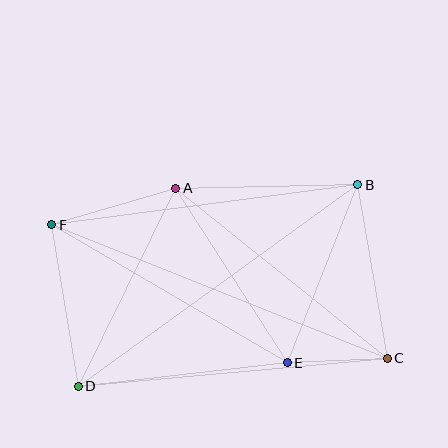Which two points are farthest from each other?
Points C and F are farthest from each other.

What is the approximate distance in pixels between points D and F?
The distance between D and F is approximately 164 pixels.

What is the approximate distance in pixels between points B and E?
The distance between B and E is approximately 191 pixels.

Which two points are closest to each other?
Points C and E are closest to each other.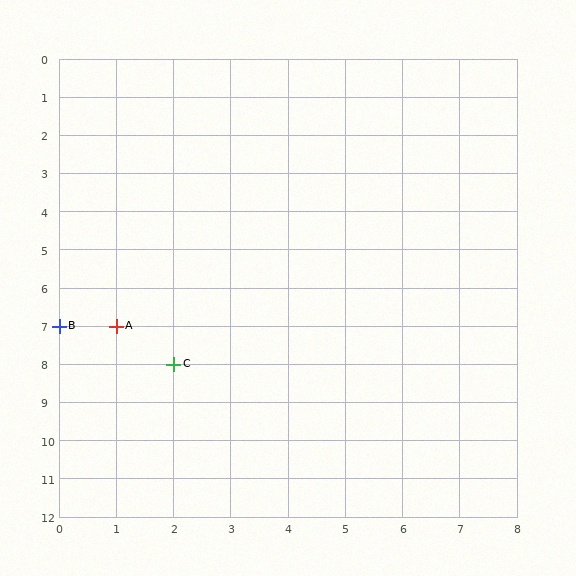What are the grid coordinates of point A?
Point A is at grid coordinates (1, 7).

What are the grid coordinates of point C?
Point C is at grid coordinates (2, 8).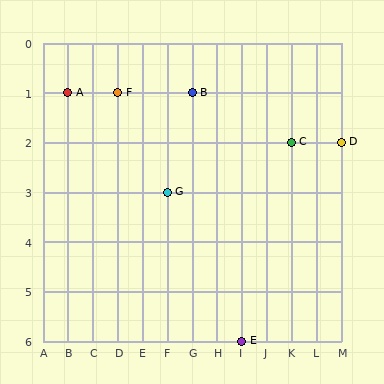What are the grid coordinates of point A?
Point A is at grid coordinates (B, 1).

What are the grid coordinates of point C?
Point C is at grid coordinates (K, 2).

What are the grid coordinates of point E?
Point E is at grid coordinates (I, 6).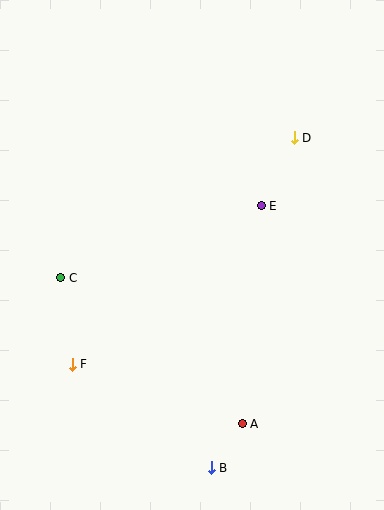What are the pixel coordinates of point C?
Point C is at (61, 278).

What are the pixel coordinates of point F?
Point F is at (72, 364).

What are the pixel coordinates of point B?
Point B is at (211, 468).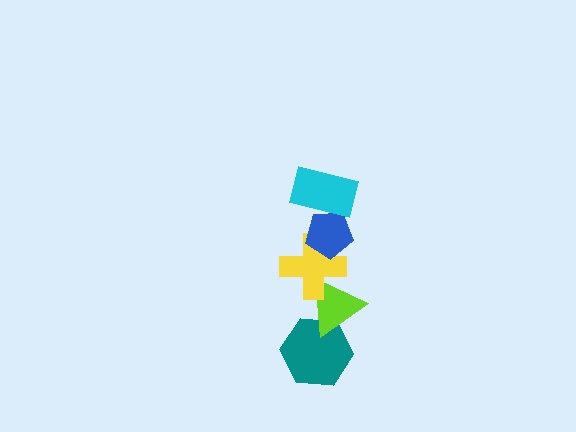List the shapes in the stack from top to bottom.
From top to bottom: the cyan rectangle, the blue pentagon, the yellow cross, the lime triangle, the teal hexagon.